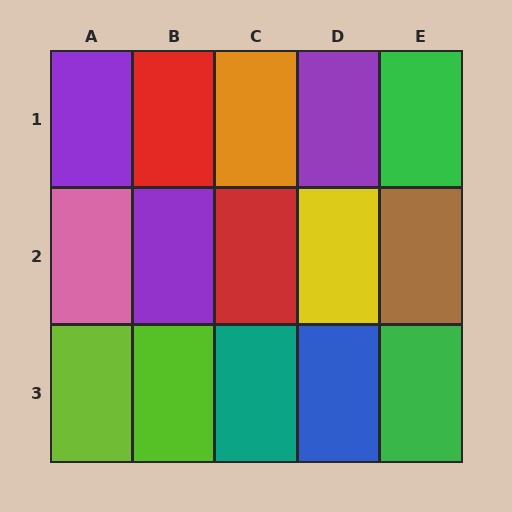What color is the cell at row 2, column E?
Brown.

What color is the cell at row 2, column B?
Purple.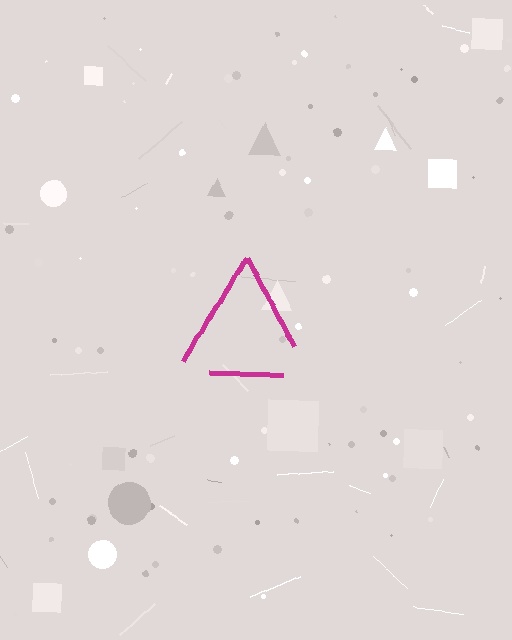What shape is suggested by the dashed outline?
The dashed outline suggests a triangle.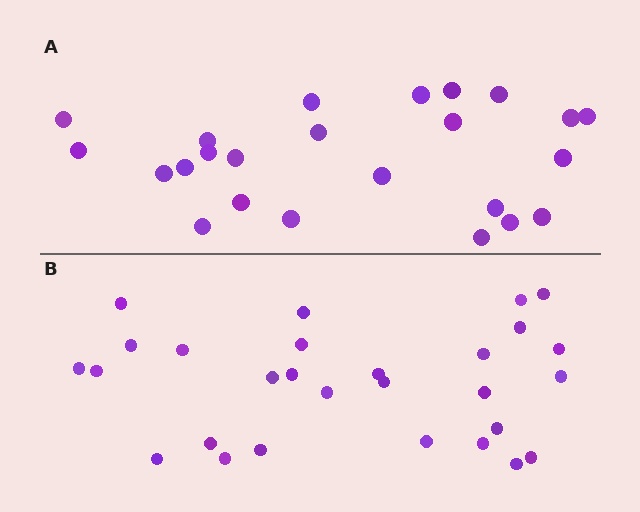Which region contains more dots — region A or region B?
Region B (the bottom region) has more dots.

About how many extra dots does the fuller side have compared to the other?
Region B has about 4 more dots than region A.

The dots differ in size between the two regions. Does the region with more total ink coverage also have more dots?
No. Region A has more total ink coverage because its dots are larger, but region B actually contains more individual dots. Total area can be misleading — the number of items is what matters here.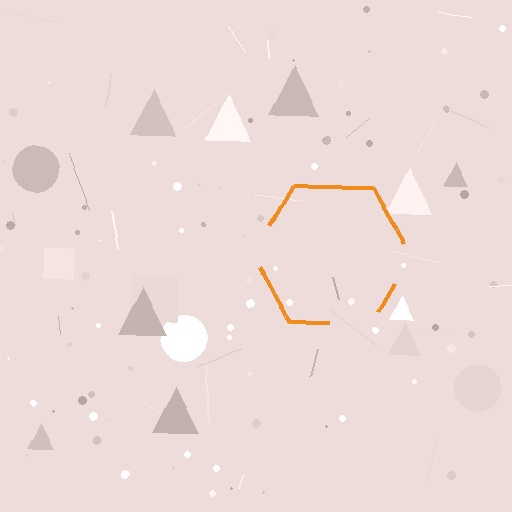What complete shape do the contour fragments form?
The contour fragments form a hexagon.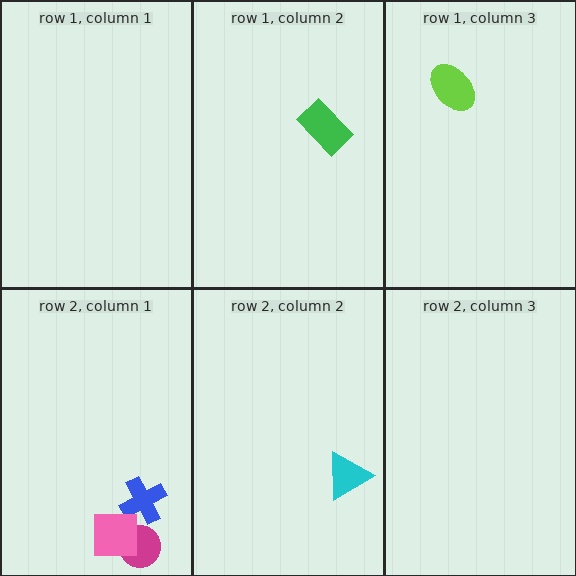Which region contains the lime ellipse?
The row 1, column 3 region.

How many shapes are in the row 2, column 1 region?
3.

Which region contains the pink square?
The row 2, column 1 region.